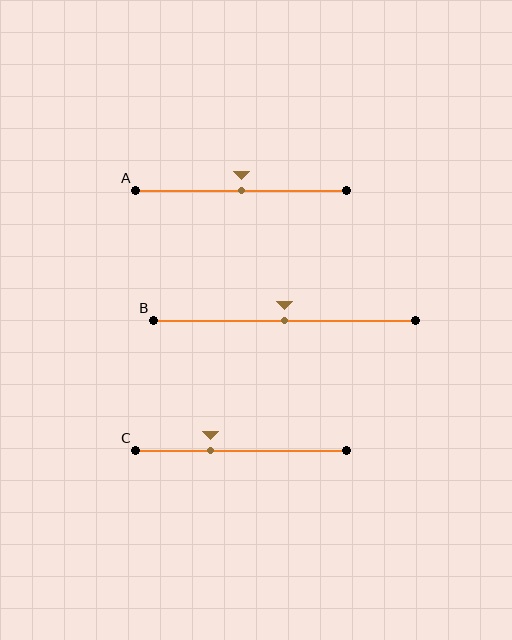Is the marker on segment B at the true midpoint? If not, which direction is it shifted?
Yes, the marker on segment B is at the true midpoint.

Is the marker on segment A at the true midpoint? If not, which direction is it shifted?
Yes, the marker on segment A is at the true midpoint.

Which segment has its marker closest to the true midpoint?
Segment A has its marker closest to the true midpoint.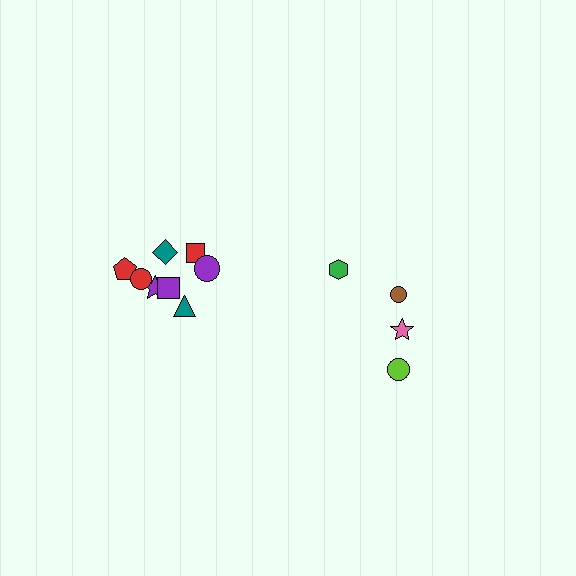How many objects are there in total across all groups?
There are 12 objects.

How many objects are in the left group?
There are 8 objects.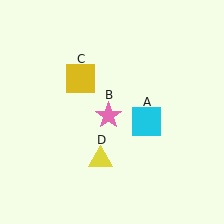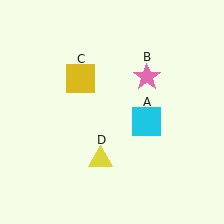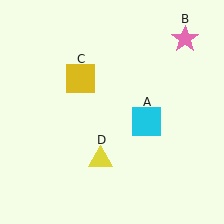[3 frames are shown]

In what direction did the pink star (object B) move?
The pink star (object B) moved up and to the right.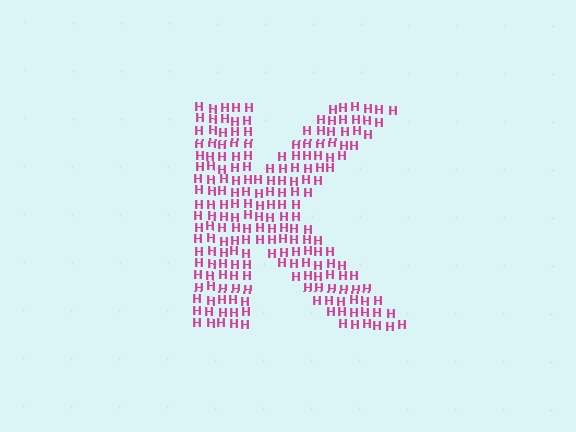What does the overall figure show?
The overall figure shows the letter K.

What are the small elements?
The small elements are letter H's.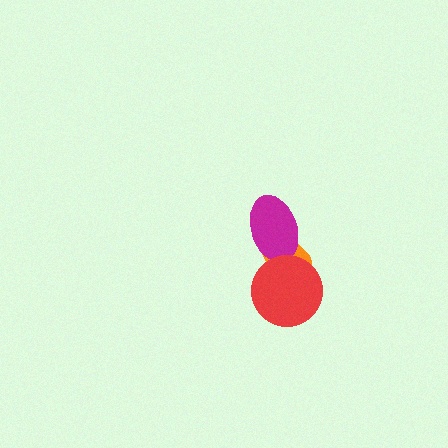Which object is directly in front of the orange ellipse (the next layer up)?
The magenta ellipse is directly in front of the orange ellipse.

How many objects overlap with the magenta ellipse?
1 object overlaps with the magenta ellipse.